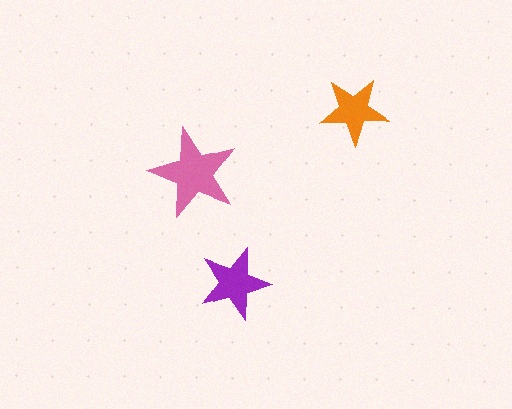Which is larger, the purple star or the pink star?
The pink one.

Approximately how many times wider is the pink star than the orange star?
About 1.5 times wider.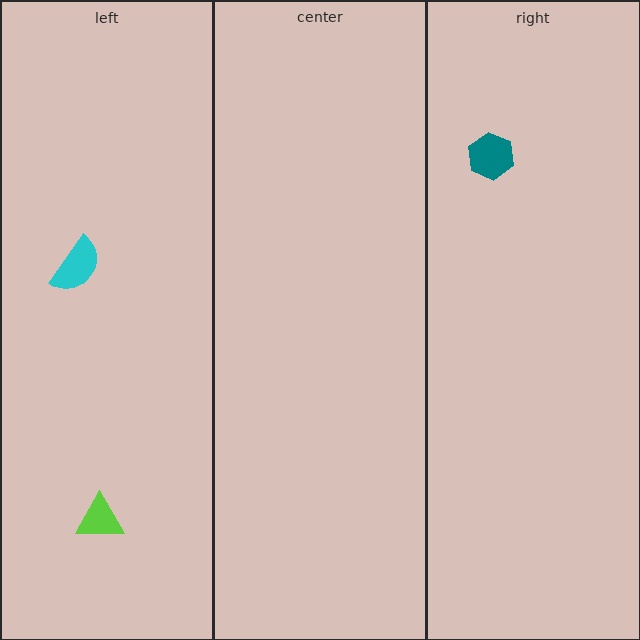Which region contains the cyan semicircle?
The left region.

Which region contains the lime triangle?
The left region.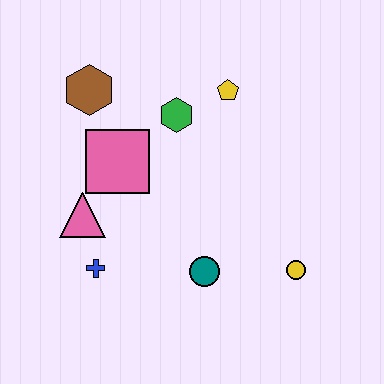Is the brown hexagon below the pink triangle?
No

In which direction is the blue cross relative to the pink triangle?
The blue cross is below the pink triangle.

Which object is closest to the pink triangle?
The blue cross is closest to the pink triangle.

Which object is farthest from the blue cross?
The yellow pentagon is farthest from the blue cross.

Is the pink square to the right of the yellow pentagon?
No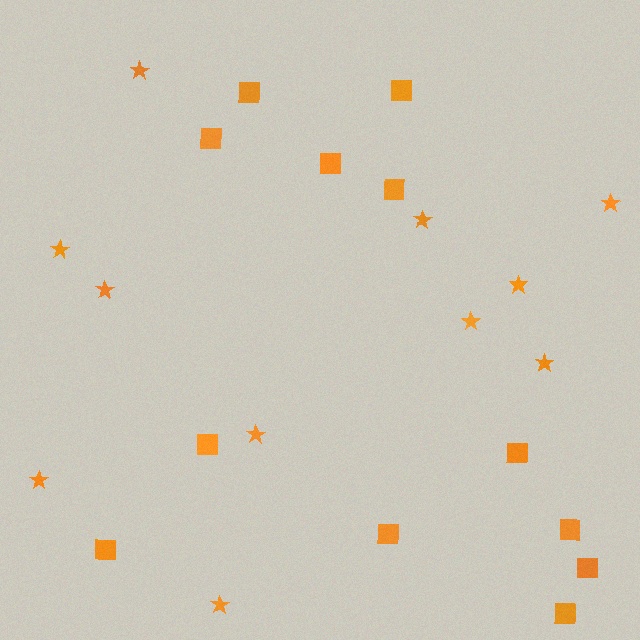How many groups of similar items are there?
There are 2 groups: one group of squares (12) and one group of stars (11).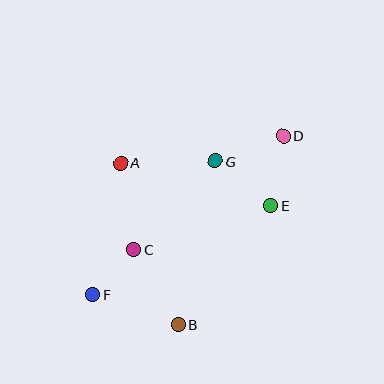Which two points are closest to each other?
Points C and F are closest to each other.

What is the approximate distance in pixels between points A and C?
The distance between A and C is approximately 87 pixels.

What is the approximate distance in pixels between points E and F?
The distance between E and F is approximately 198 pixels.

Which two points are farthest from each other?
Points D and F are farthest from each other.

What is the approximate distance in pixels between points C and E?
The distance between C and E is approximately 143 pixels.